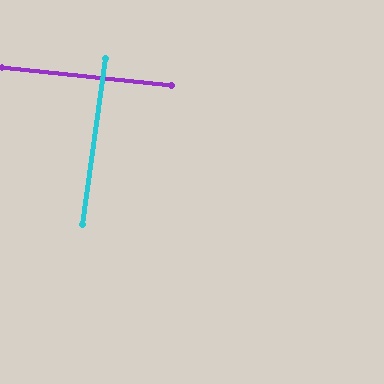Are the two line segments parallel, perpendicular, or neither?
Perpendicular — they meet at approximately 88°.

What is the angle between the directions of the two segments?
Approximately 88 degrees.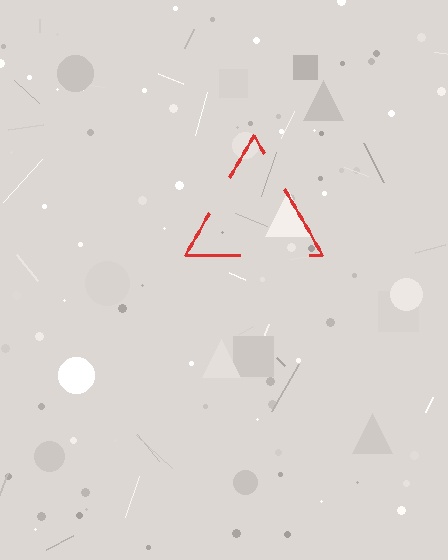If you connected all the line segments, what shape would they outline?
They would outline a triangle.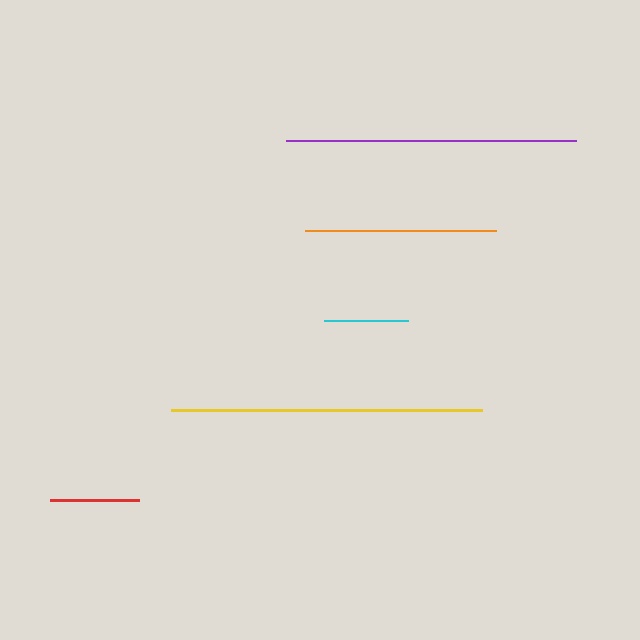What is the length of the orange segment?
The orange segment is approximately 191 pixels long.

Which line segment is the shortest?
The cyan line is the shortest at approximately 84 pixels.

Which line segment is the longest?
The yellow line is the longest at approximately 312 pixels.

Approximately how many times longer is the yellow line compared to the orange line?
The yellow line is approximately 1.6 times the length of the orange line.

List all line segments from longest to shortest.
From longest to shortest: yellow, purple, orange, red, cyan.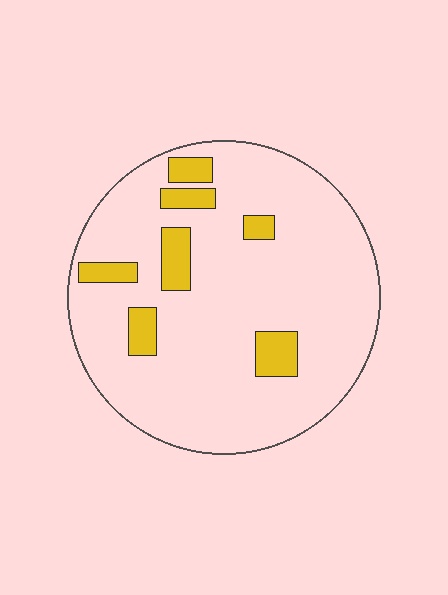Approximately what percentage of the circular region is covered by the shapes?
Approximately 15%.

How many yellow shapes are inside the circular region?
7.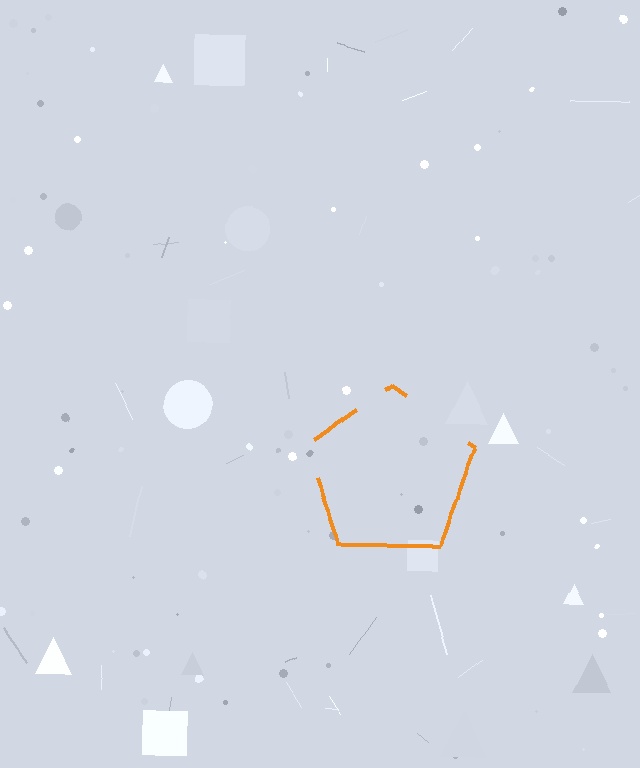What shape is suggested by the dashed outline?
The dashed outline suggests a pentagon.